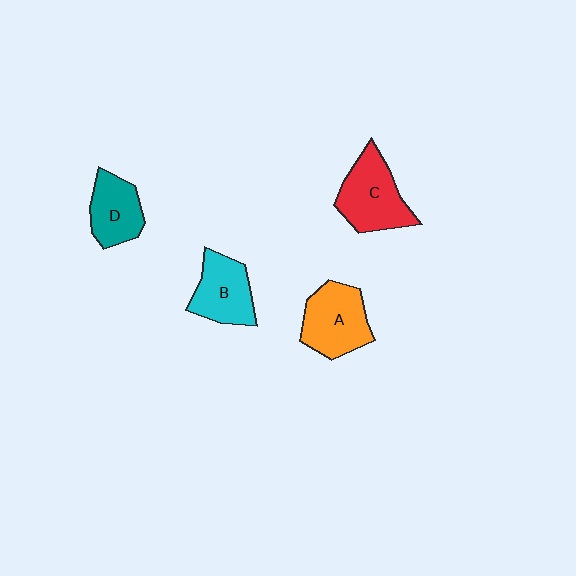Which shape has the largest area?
Shape C (red).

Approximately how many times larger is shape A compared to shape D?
Approximately 1.3 times.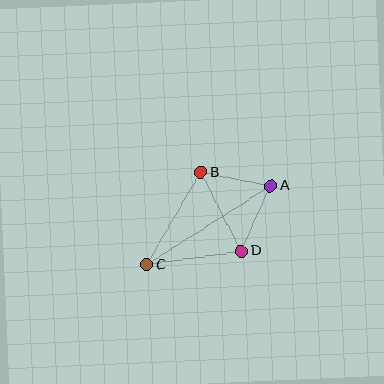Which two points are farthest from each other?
Points A and C are farthest from each other.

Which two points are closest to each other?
Points A and B are closest to each other.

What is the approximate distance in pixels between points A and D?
The distance between A and D is approximately 71 pixels.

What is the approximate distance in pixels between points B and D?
The distance between B and D is approximately 89 pixels.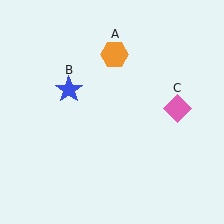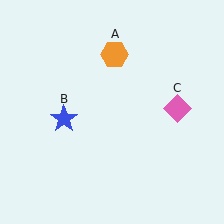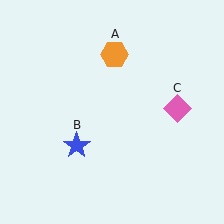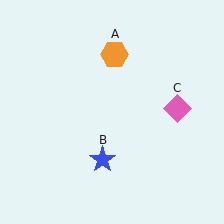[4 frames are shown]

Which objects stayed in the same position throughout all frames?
Orange hexagon (object A) and pink diamond (object C) remained stationary.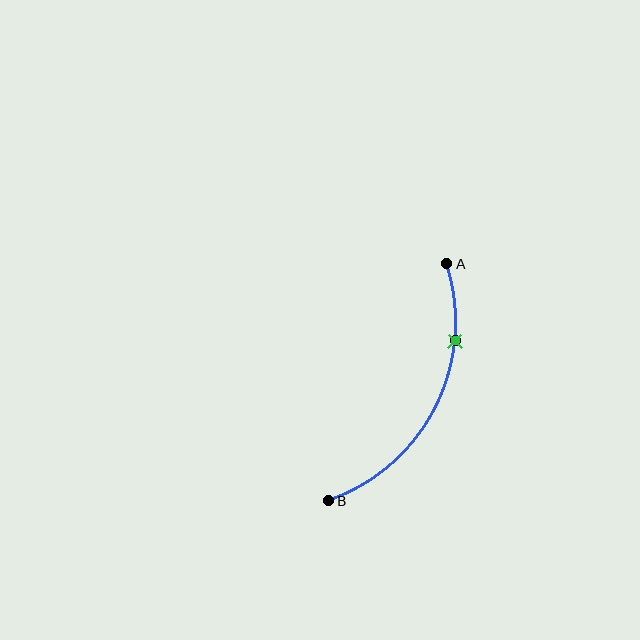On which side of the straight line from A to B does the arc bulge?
The arc bulges to the right of the straight line connecting A and B.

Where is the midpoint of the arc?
The arc midpoint is the point on the curve farthest from the straight line joining A and B. It sits to the right of that line.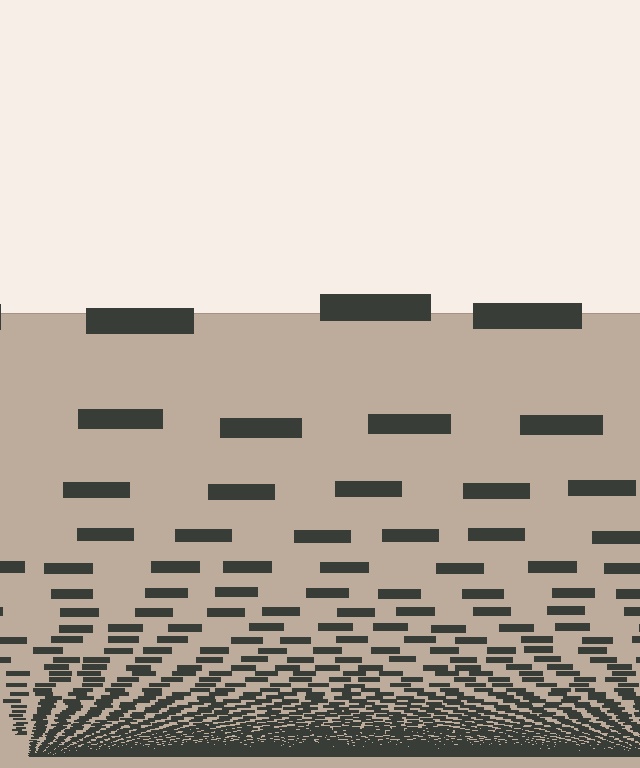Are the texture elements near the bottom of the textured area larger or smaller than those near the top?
Smaller. The gradient is inverted — elements near the bottom are smaller and denser.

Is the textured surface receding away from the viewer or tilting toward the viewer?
The surface appears to tilt toward the viewer. Texture elements get larger and sparser toward the top.